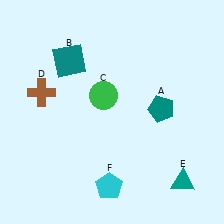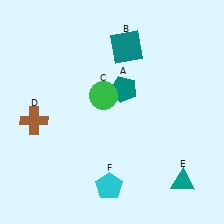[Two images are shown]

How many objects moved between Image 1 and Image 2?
3 objects moved between the two images.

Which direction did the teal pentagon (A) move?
The teal pentagon (A) moved left.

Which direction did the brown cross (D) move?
The brown cross (D) moved down.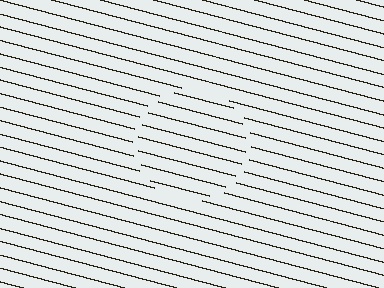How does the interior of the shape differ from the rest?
The interior of the shape contains the same grating, shifted by half a period — the contour is defined by the phase discontinuity where line-ends from the inner and outer gratings abut.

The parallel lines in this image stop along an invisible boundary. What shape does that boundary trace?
An illusory circle. The interior of the shape contains the same grating, shifted by half a period — the contour is defined by the phase discontinuity where line-ends from the inner and outer gratings abut.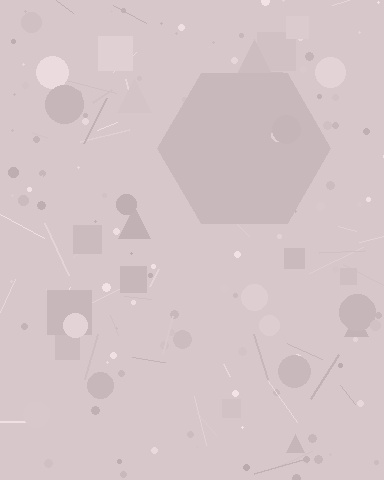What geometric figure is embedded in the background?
A hexagon is embedded in the background.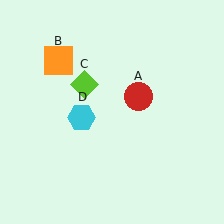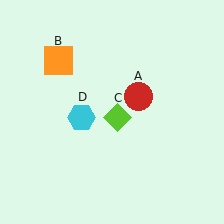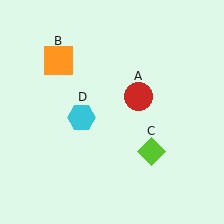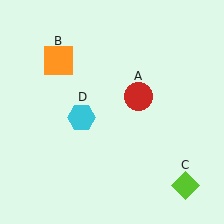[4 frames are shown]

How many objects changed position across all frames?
1 object changed position: lime diamond (object C).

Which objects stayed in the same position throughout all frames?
Red circle (object A) and orange square (object B) and cyan hexagon (object D) remained stationary.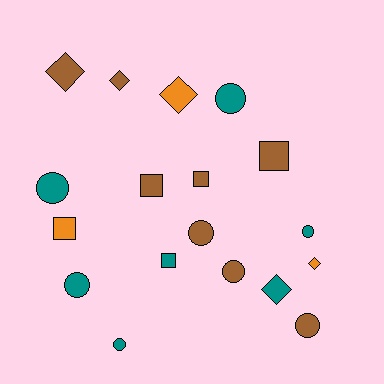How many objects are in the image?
There are 18 objects.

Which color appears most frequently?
Brown, with 8 objects.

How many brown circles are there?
There are 3 brown circles.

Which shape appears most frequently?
Circle, with 8 objects.